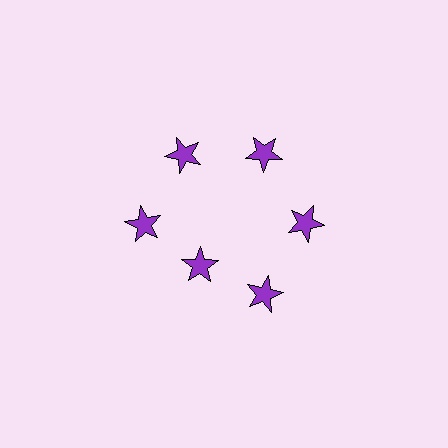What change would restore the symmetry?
The symmetry would be restored by moving it outward, back onto the ring so that all 6 stars sit at equal angles and equal distance from the center.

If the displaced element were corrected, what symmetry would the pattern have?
It would have 6-fold rotational symmetry — the pattern would map onto itself every 60 degrees.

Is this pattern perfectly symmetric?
No. The 6 purple stars are arranged in a ring, but one element near the 7 o'clock position is pulled inward toward the center, breaking the 6-fold rotational symmetry.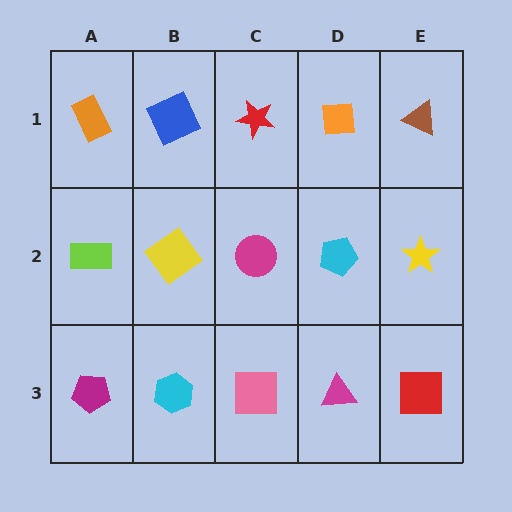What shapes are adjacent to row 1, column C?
A magenta circle (row 2, column C), a blue square (row 1, column B), an orange square (row 1, column D).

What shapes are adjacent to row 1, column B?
A yellow diamond (row 2, column B), an orange rectangle (row 1, column A), a red star (row 1, column C).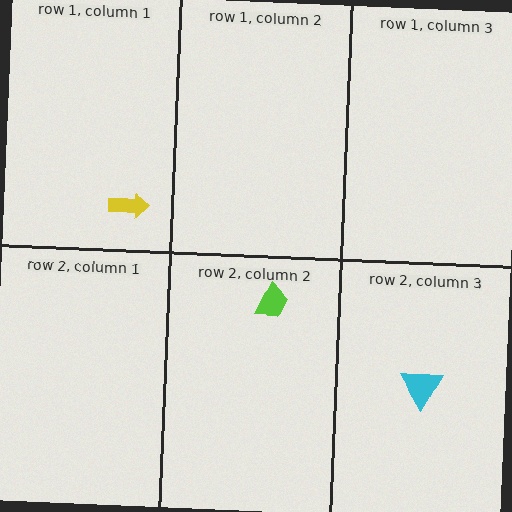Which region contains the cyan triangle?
The row 2, column 3 region.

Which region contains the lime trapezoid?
The row 2, column 2 region.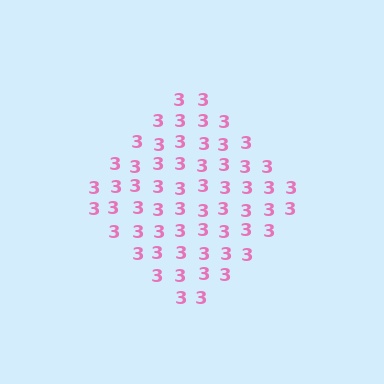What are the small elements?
The small elements are digit 3's.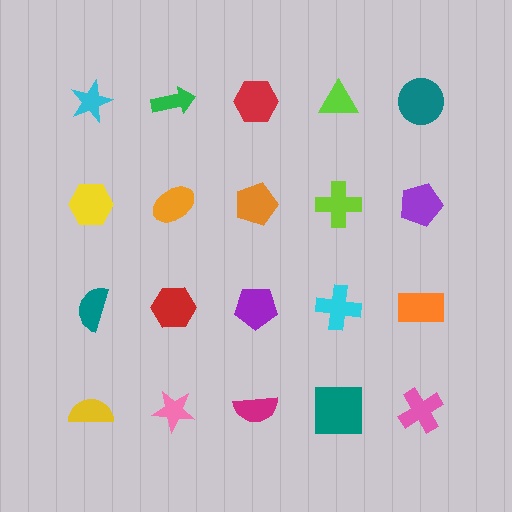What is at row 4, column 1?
A yellow semicircle.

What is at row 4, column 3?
A magenta semicircle.